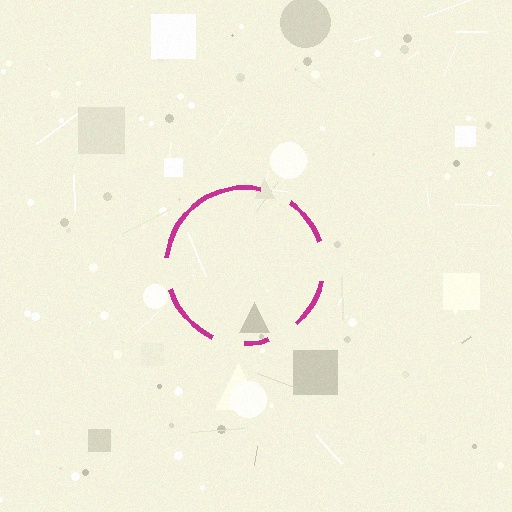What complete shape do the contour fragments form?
The contour fragments form a circle.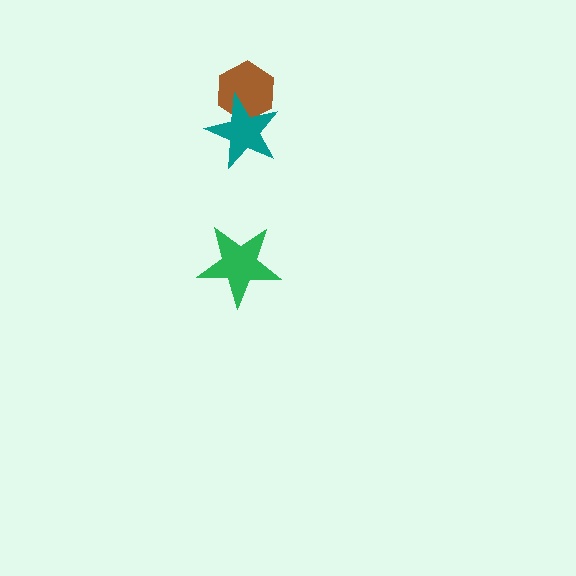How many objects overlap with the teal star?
1 object overlaps with the teal star.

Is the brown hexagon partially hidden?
Yes, it is partially covered by another shape.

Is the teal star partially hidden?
No, no other shape covers it.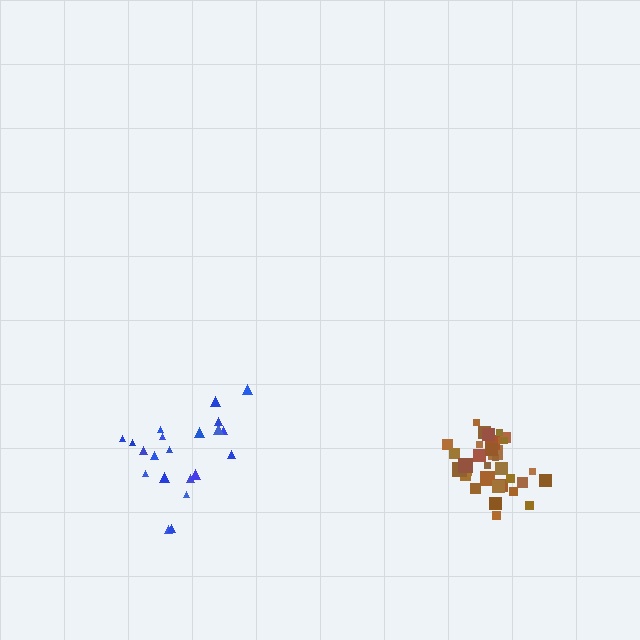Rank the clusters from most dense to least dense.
brown, blue.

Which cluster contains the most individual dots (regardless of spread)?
Brown (34).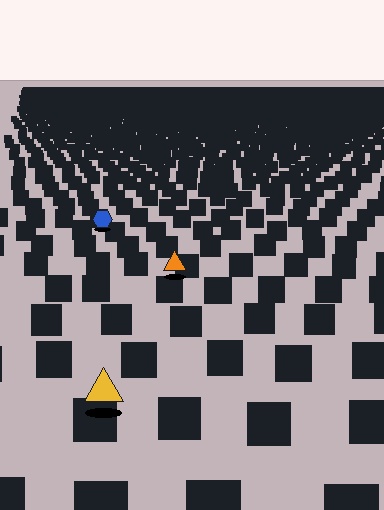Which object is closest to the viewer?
The yellow triangle is closest. The texture marks near it are larger and more spread out.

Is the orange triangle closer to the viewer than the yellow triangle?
No. The yellow triangle is closer — you can tell from the texture gradient: the ground texture is coarser near it.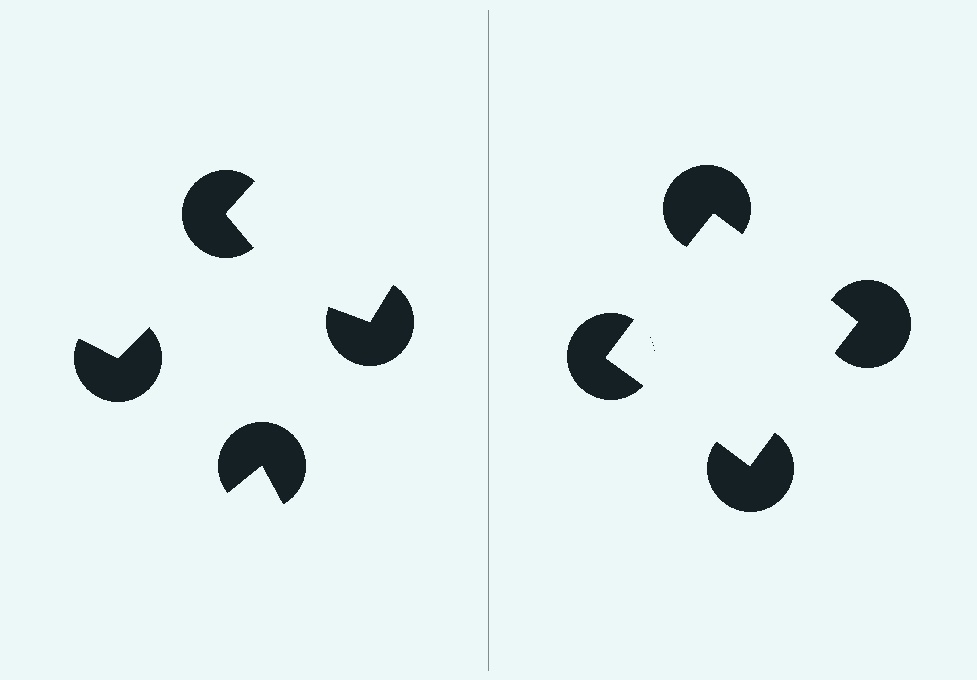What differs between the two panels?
The pac-man discs are positioned identically on both sides; only the wedge orientations differ. On the right they align to a square; on the left they are misaligned.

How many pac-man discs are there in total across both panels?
8 — 4 on each side.